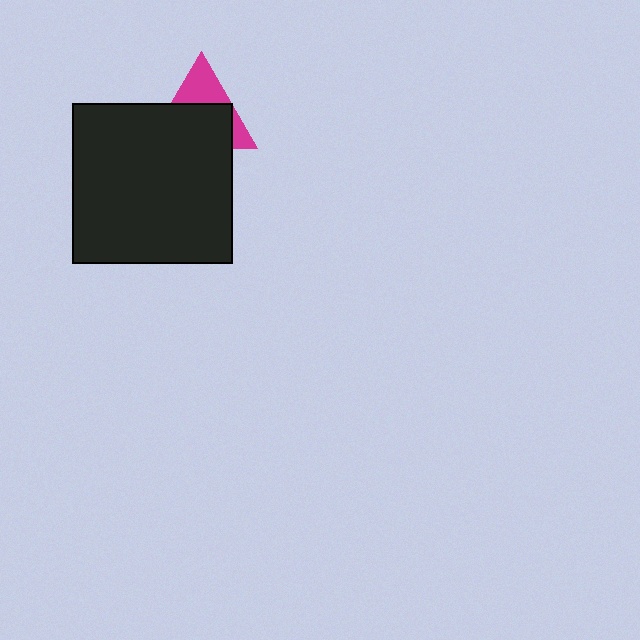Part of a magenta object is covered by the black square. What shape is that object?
It is a triangle.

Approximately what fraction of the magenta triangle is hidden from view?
Roughly 62% of the magenta triangle is hidden behind the black square.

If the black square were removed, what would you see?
You would see the complete magenta triangle.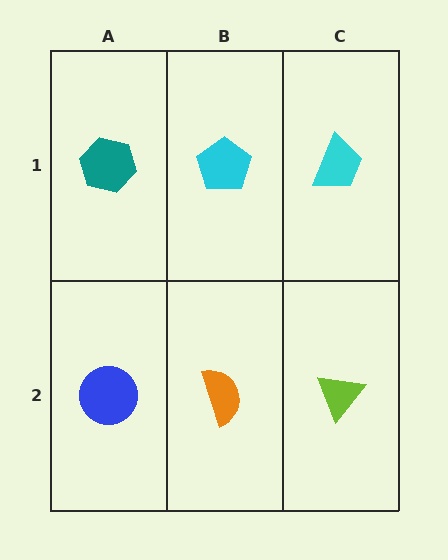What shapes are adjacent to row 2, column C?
A cyan trapezoid (row 1, column C), an orange semicircle (row 2, column B).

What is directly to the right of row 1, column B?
A cyan trapezoid.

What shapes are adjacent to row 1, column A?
A blue circle (row 2, column A), a cyan pentagon (row 1, column B).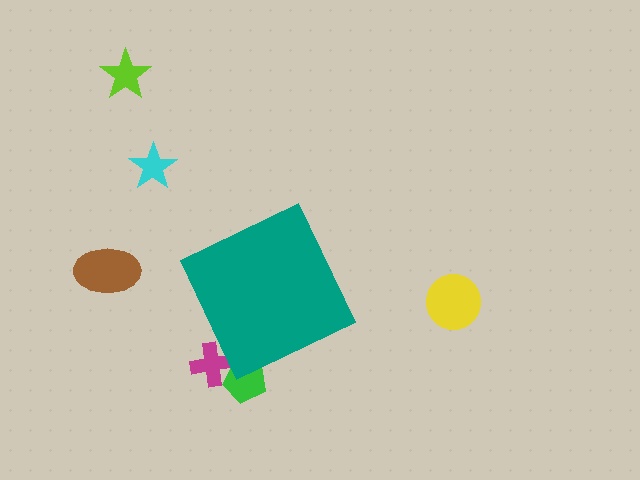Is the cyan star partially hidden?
No, the cyan star is fully visible.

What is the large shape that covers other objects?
A teal diamond.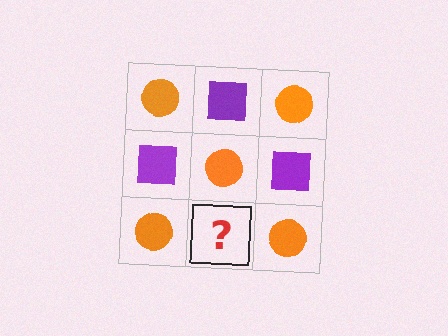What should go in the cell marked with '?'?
The missing cell should contain a purple square.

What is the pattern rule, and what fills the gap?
The rule is that it alternates orange circle and purple square in a checkerboard pattern. The gap should be filled with a purple square.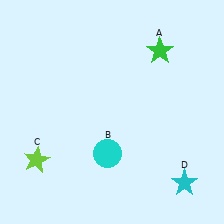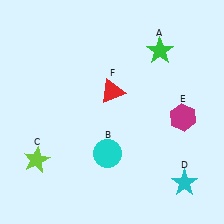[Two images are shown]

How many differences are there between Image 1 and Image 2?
There are 2 differences between the two images.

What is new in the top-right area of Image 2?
A red triangle (F) was added in the top-right area of Image 2.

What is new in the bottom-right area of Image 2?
A magenta hexagon (E) was added in the bottom-right area of Image 2.